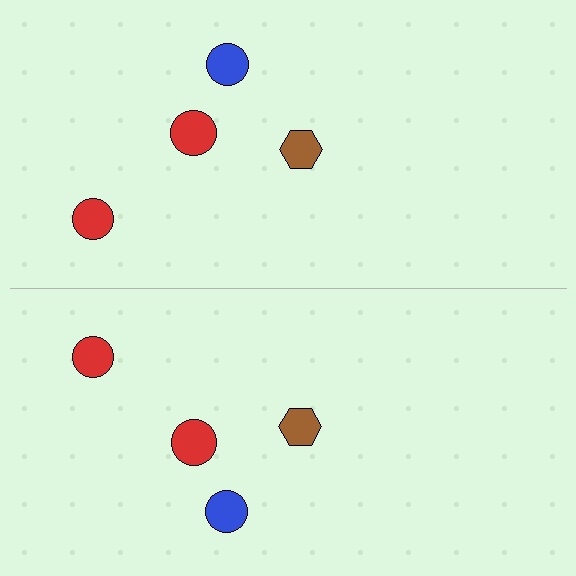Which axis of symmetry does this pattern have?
The pattern has a horizontal axis of symmetry running through the center of the image.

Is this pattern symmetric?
Yes, this pattern has bilateral (reflection) symmetry.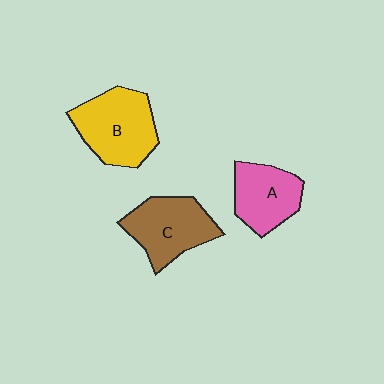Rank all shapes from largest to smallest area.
From largest to smallest: B (yellow), C (brown), A (pink).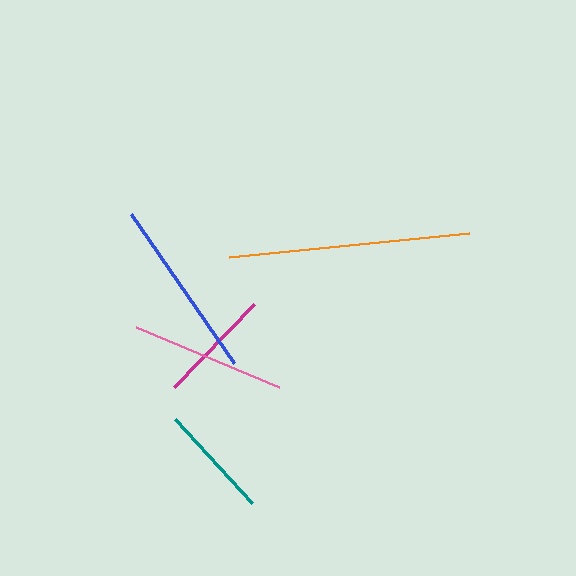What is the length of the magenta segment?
The magenta segment is approximately 115 pixels long.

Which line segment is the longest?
The orange line is the longest at approximately 241 pixels.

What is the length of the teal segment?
The teal segment is approximately 114 pixels long.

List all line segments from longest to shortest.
From longest to shortest: orange, blue, pink, magenta, teal.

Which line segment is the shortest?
The teal line is the shortest at approximately 114 pixels.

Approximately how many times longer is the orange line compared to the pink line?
The orange line is approximately 1.6 times the length of the pink line.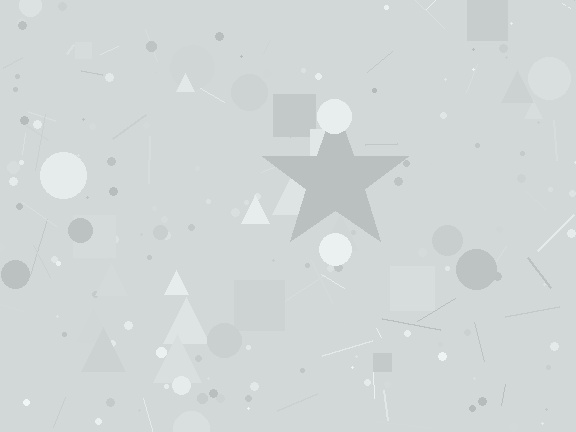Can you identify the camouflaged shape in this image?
The camouflaged shape is a star.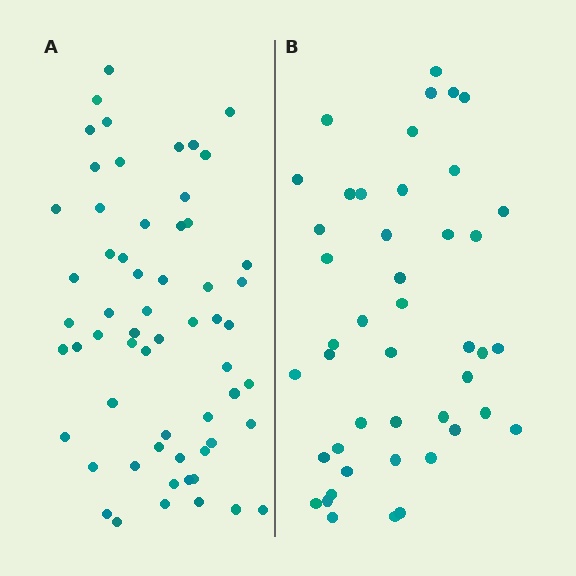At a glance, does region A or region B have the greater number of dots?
Region A (the left region) has more dots.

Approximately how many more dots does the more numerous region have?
Region A has approximately 15 more dots than region B.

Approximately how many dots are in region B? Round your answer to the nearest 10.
About 40 dots. (The exact count is 45, which rounds to 40.)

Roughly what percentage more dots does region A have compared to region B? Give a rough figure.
About 35% more.